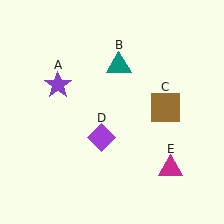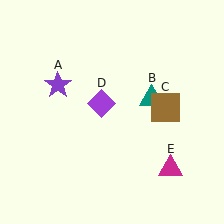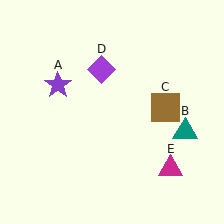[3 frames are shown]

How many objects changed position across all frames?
2 objects changed position: teal triangle (object B), purple diamond (object D).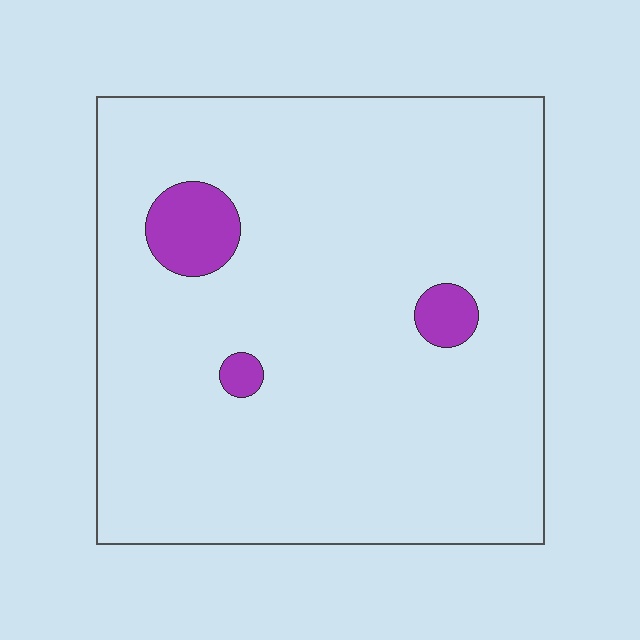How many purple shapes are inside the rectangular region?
3.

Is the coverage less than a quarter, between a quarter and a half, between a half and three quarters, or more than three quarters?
Less than a quarter.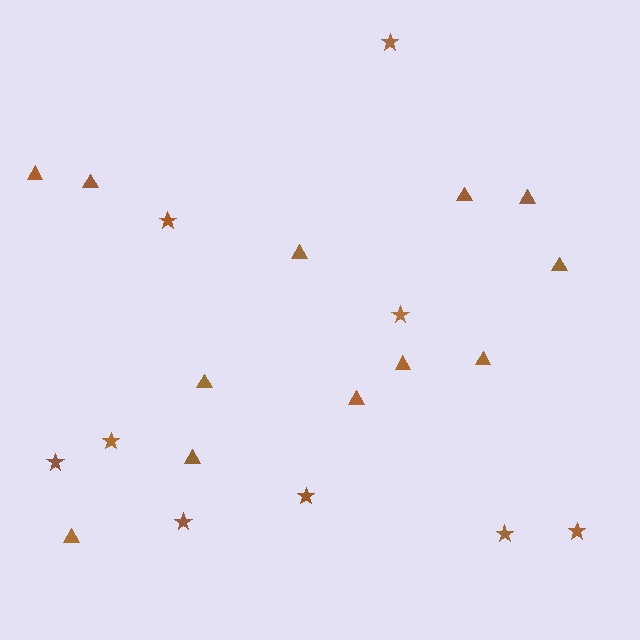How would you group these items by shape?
There are 2 groups: one group of stars (9) and one group of triangles (12).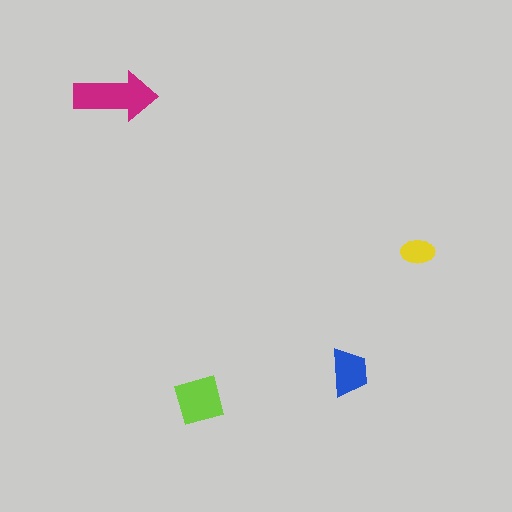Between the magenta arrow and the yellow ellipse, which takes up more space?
The magenta arrow.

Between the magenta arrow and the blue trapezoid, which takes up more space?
The magenta arrow.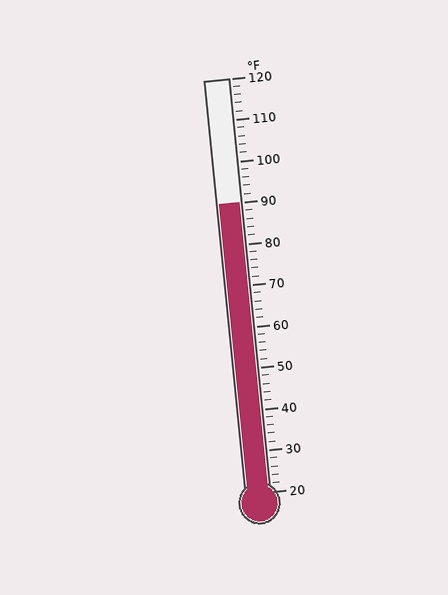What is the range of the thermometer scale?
The thermometer scale ranges from 20°F to 120°F.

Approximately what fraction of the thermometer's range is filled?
The thermometer is filled to approximately 70% of its range.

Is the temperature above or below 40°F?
The temperature is above 40°F.